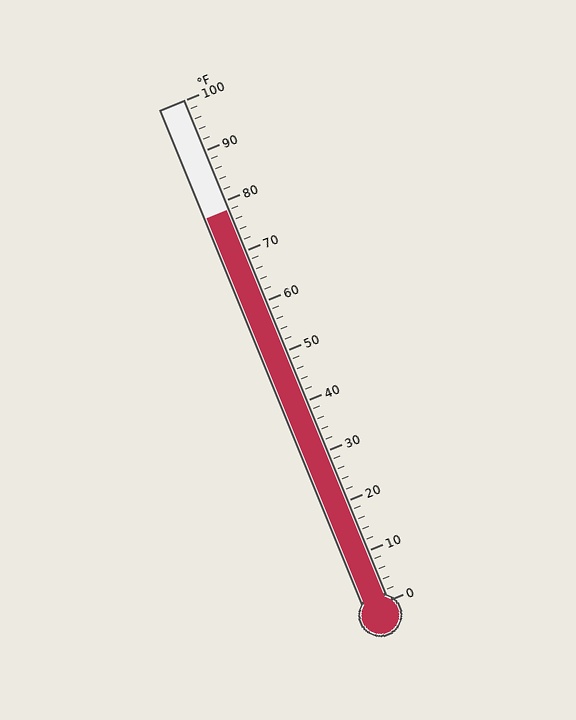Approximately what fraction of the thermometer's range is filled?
The thermometer is filled to approximately 80% of its range.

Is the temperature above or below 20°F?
The temperature is above 20°F.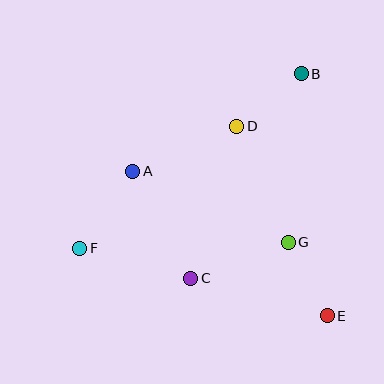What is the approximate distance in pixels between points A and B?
The distance between A and B is approximately 195 pixels.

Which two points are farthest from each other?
Points B and F are farthest from each other.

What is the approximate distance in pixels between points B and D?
The distance between B and D is approximately 84 pixels.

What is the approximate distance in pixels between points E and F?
The distance between E and F is approximately 256 pixels.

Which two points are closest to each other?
Points E and G are closest to each other.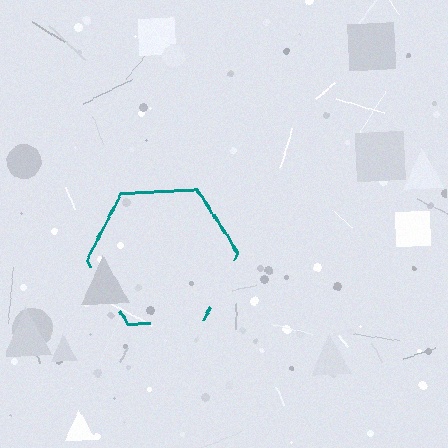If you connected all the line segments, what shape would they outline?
They would outline a hexagon.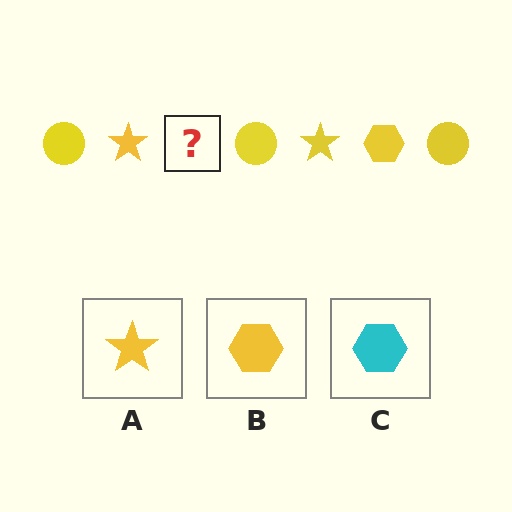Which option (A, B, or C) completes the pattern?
B.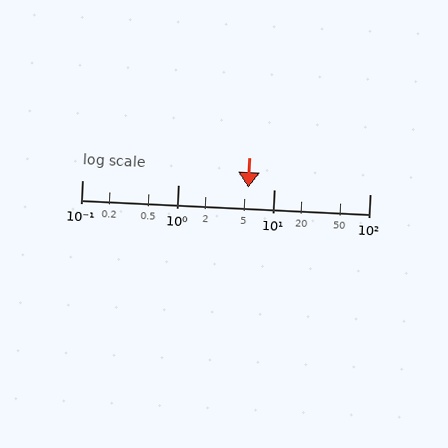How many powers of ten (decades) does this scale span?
The scale spans 3 decades, from 0.1 to 100.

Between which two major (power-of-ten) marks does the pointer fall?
The pointer is between 1 and 10.